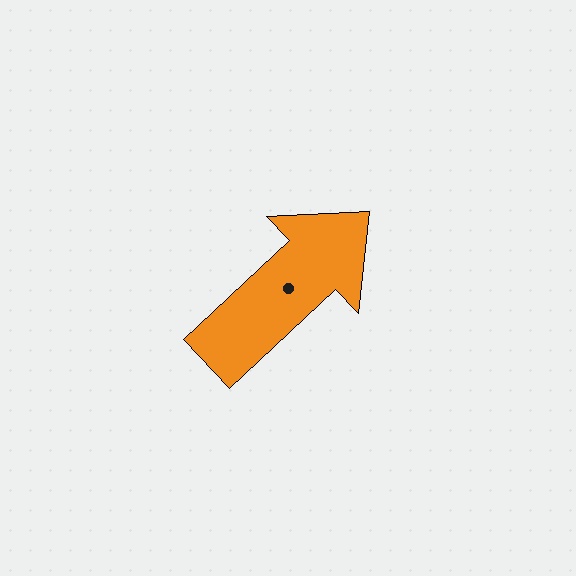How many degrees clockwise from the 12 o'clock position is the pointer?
Approximately 47 degrees.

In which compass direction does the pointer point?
Northeast.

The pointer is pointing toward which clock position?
Roughly 2 o'clock.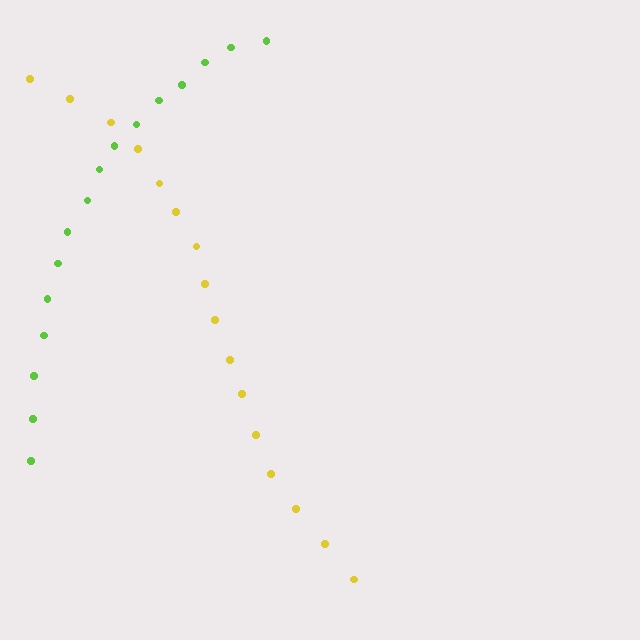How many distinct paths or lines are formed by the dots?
There are 2 distinct paths.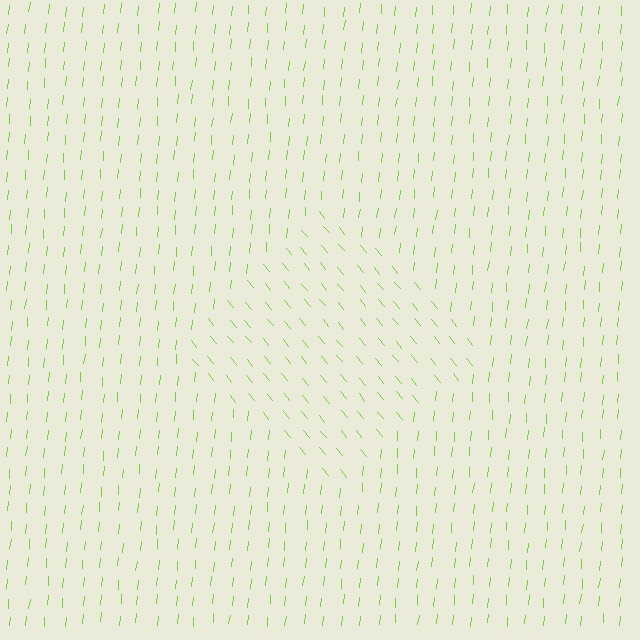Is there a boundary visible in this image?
Yes, there is a texture boundary formed by a change in line orientation.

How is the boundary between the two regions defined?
The boundary is defined purely by a change in line orientation (approximately 45 degrees difference). All lines are the same color and thickness.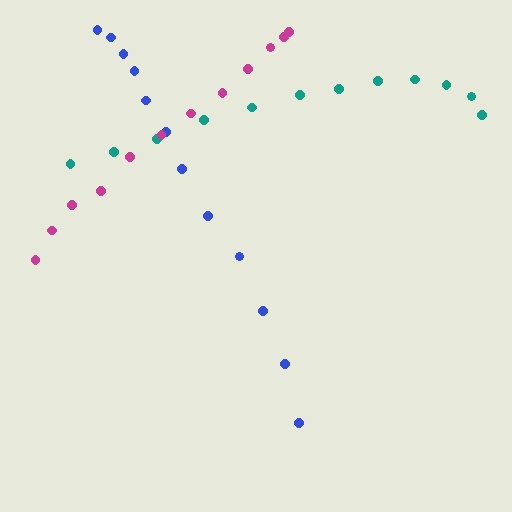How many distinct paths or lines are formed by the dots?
There are 3 distinct paths.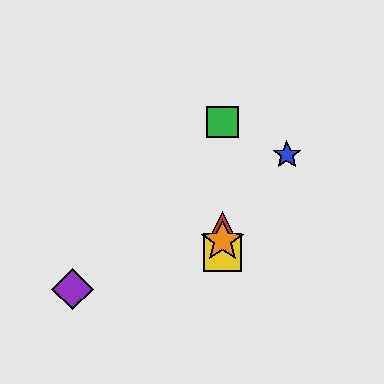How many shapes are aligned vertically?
4 shapes (the red triangle, the green square, the yellow square, the orange star) are aligned vertically.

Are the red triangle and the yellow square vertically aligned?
Yes, both are at x≈223.